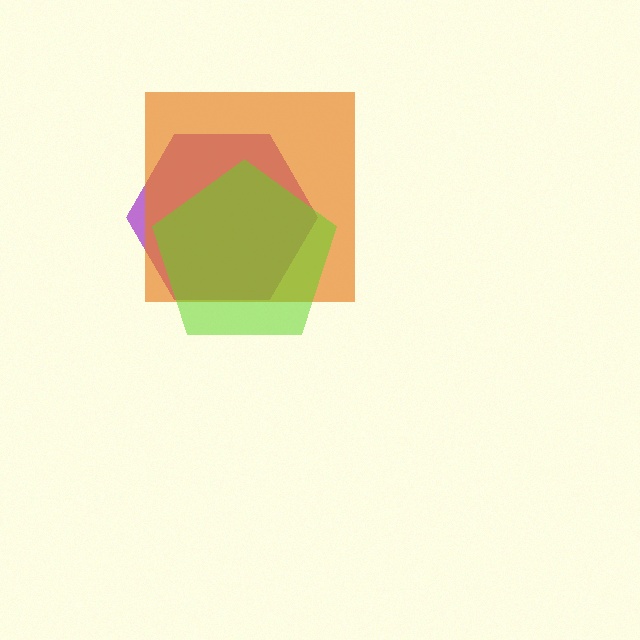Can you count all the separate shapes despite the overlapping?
Yes, there are 3 separate shapes.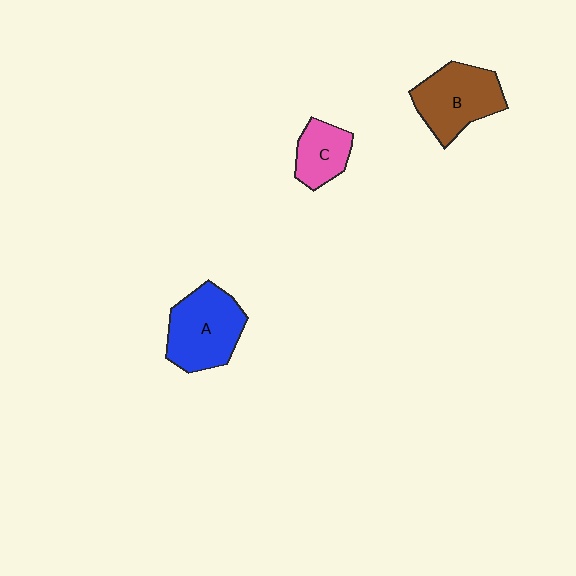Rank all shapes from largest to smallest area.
From largest to smallest: A (blue), B (brown), C (pink).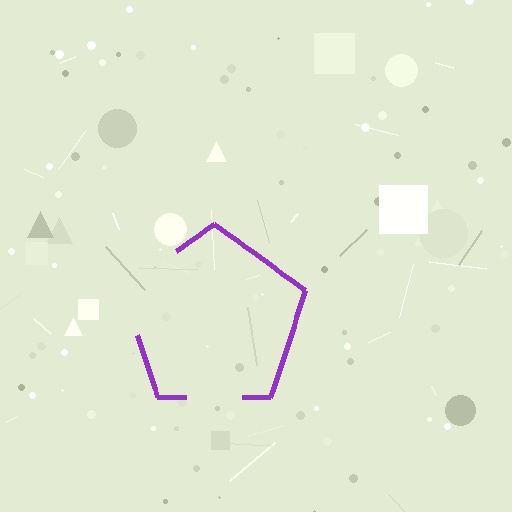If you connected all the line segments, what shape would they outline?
They would outline a pentagon.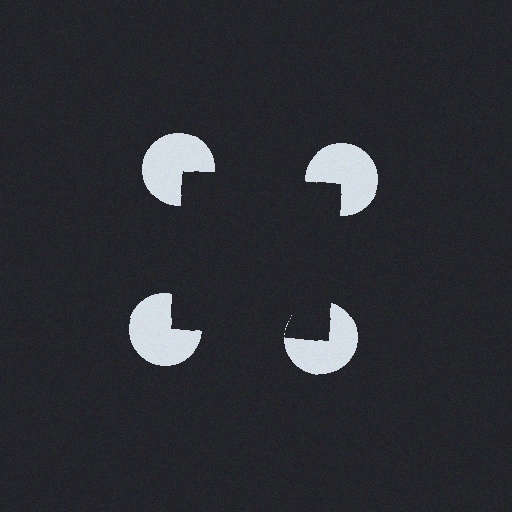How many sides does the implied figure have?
4 sides.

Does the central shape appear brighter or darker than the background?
It typically appears slightly darker than the background, even though no actual brightness change is drawn.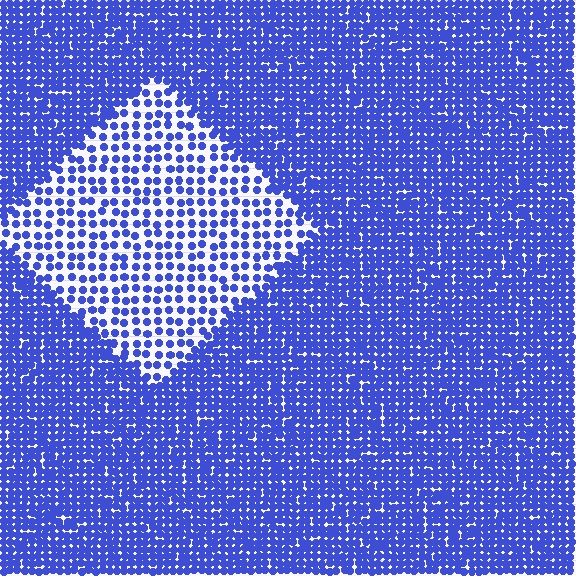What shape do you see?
I see a diamond.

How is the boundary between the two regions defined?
The boundary is defined by a change in element density (approximately 2.4x ratio). All elements are the same color, size, and shape.